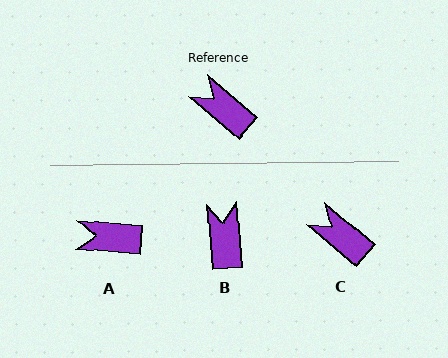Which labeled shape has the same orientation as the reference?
C.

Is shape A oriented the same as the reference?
No, it is off by about 36 degrees.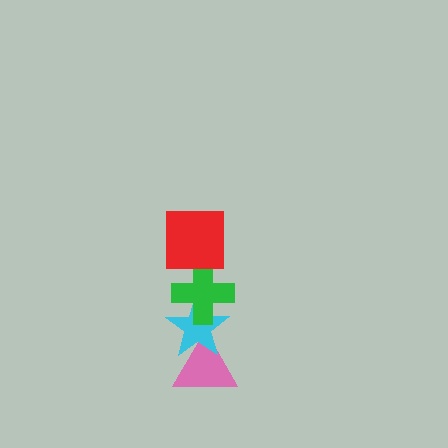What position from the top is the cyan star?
The cyan star is 3rd from the top.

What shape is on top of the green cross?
The red square is on top of the green cross.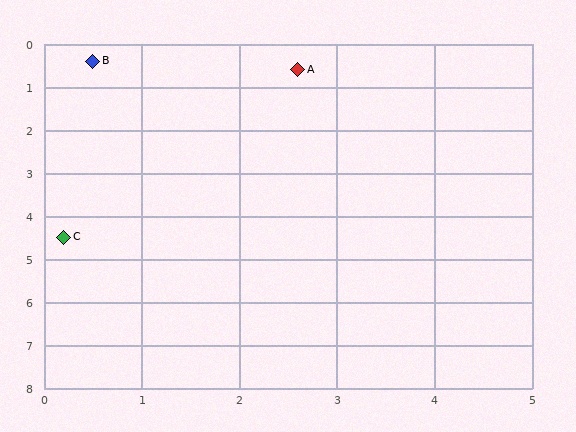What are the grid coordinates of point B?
Point B is at approximately (0.5, 0.4).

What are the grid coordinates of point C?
Point C is at approximately (0.2, 4.5).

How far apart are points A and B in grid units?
Points A and B are about 2.1 grid units apart.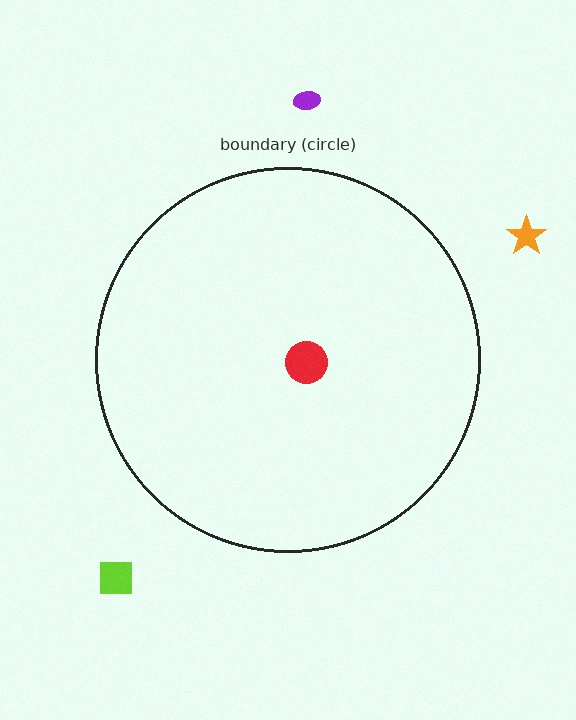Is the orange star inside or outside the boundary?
Outside.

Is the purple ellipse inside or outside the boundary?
Outside.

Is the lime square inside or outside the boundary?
Outside.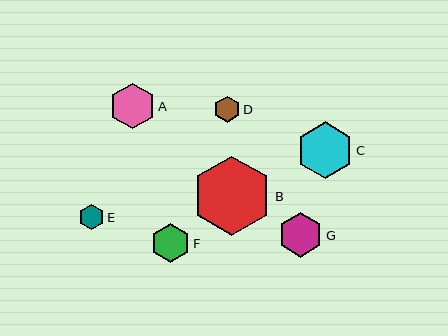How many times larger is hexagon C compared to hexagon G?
Hexagon C is approximately 1.3 times the size of hexagon G.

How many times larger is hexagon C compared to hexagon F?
Hexagon C is approximately 1.4 times the size of hexagon F.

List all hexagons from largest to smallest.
From largest to smallest: B, C, A, G, F, D, E.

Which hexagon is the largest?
Hexagon B is the largest with a size of approximately 80 pixels.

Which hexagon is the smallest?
Hexagon E is the smallest with a size of approximately 25 pixels.